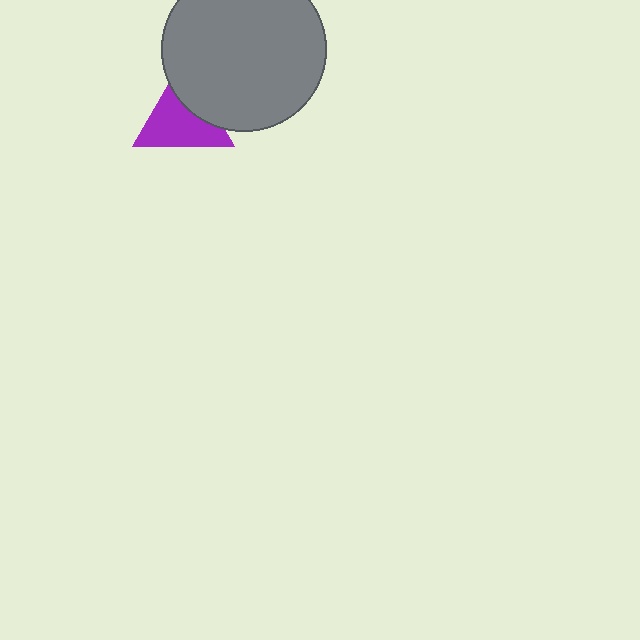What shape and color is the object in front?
The object in front is a gray circle.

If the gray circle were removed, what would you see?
You would see the complete purple triangle.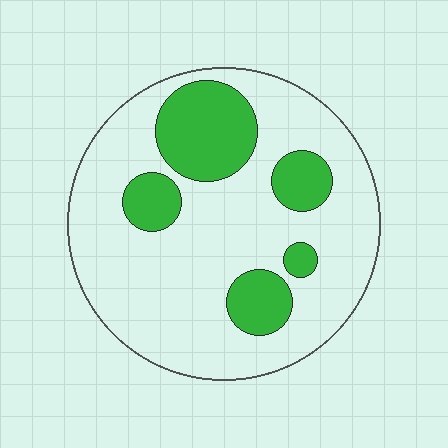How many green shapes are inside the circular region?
5.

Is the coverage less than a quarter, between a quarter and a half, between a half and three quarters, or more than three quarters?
Less than a quarter.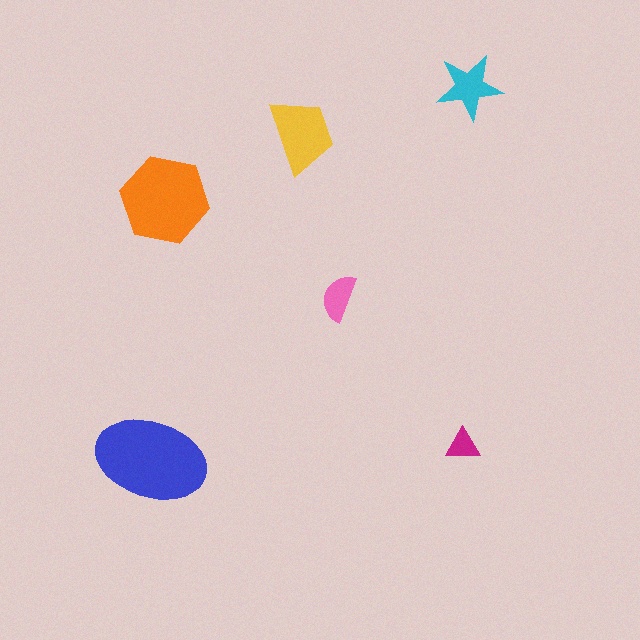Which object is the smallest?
The magenta triangle.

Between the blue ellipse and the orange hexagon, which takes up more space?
The blue ellipse.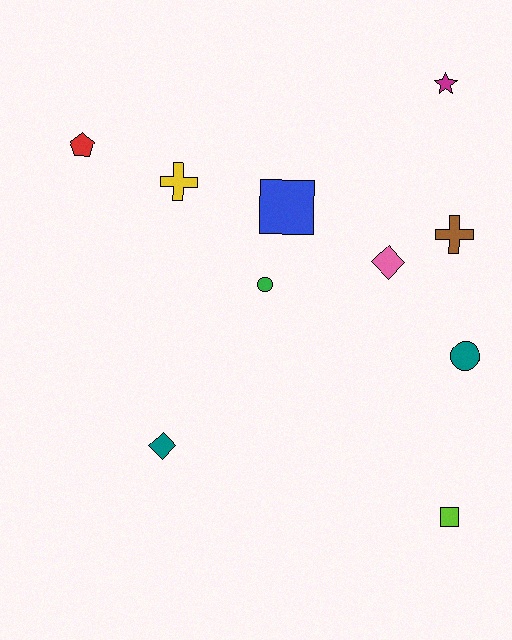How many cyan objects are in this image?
There are no cyan objects.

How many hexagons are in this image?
There are no hexagons.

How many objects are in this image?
There are 10 objects.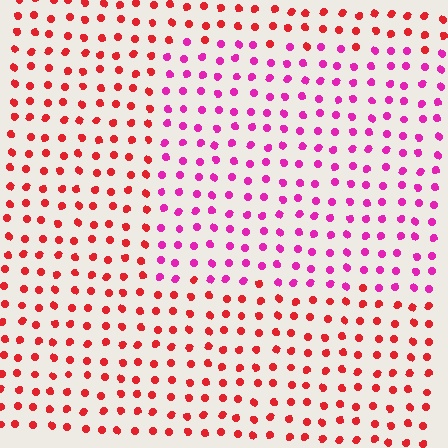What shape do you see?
I see a rectangle.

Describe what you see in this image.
The image is filled with small red elements in a uniform arrangement. A rectangle-shaped region is visible where the elements are tinted to a slightly different hue, forming a subtle color boundary.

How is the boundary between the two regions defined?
The boundary is defined purely by a slight shift in hue (about 43 degrees). Spacing, size, and orientation are identical on both sides.